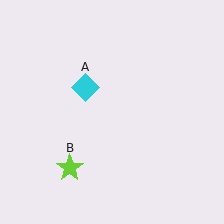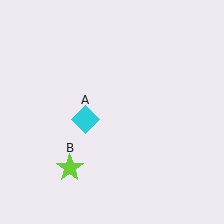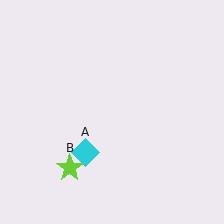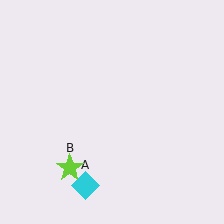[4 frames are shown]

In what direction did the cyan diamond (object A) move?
The cyan diamond (object A) moved down.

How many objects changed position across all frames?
1 object changed position: cyan diamond (object A).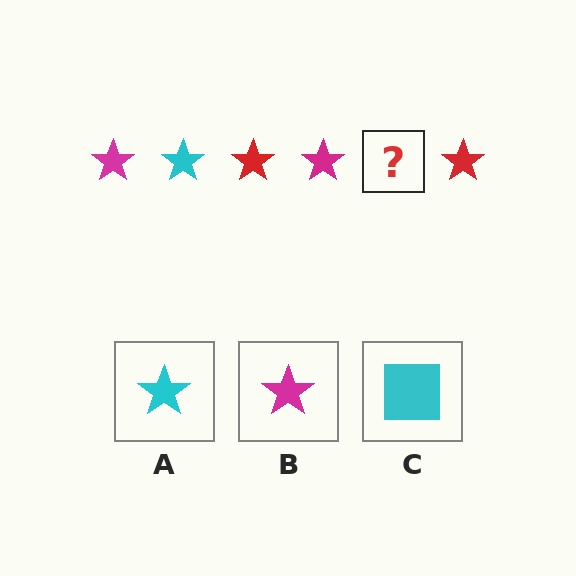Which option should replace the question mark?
Option A.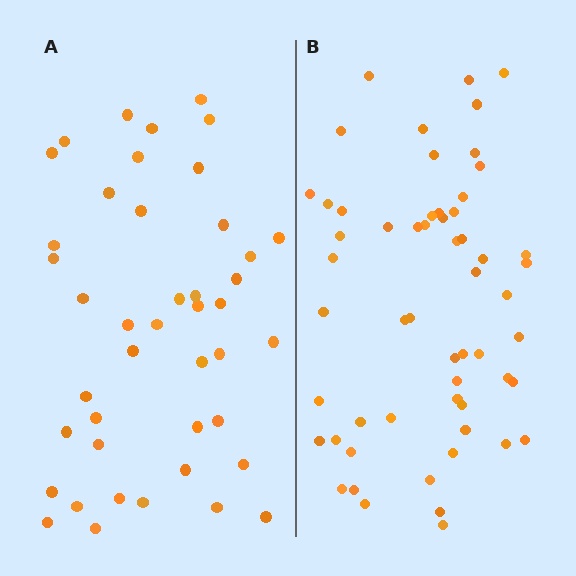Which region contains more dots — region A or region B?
Region B (the right region) has more dots.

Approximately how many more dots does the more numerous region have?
Region B has approximately 15 more dots than region A.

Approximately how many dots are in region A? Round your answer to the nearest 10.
About 40 dots. (The exact count is 43, which rounds to 40.)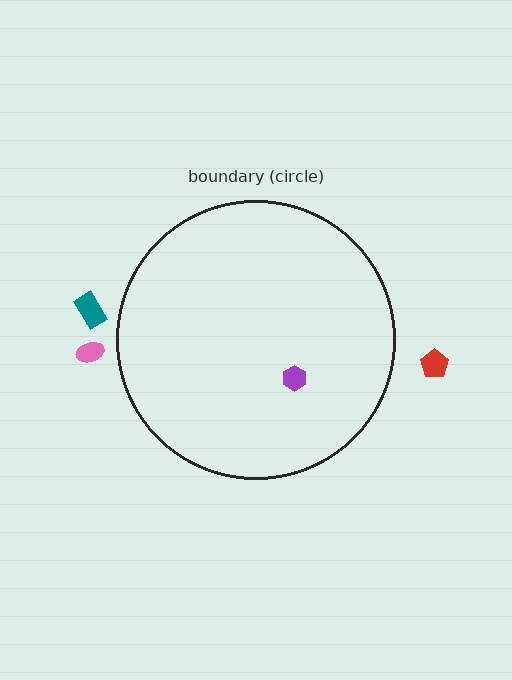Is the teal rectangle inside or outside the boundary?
Outside.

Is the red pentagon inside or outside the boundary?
Outside.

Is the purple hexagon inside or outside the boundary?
Inside.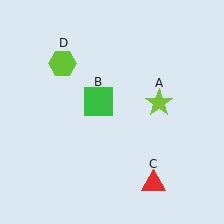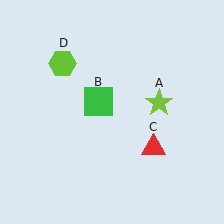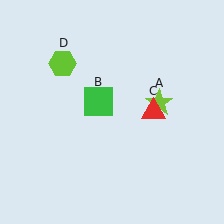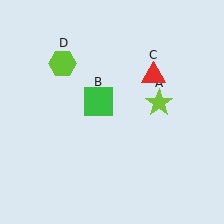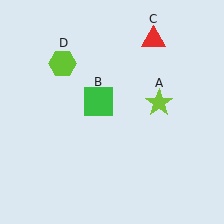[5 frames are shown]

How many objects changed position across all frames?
1 object changed position: red triangle (object C).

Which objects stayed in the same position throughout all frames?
Lime star (object A) and green square (object B) and lime hexagon (object D) remained stationary.